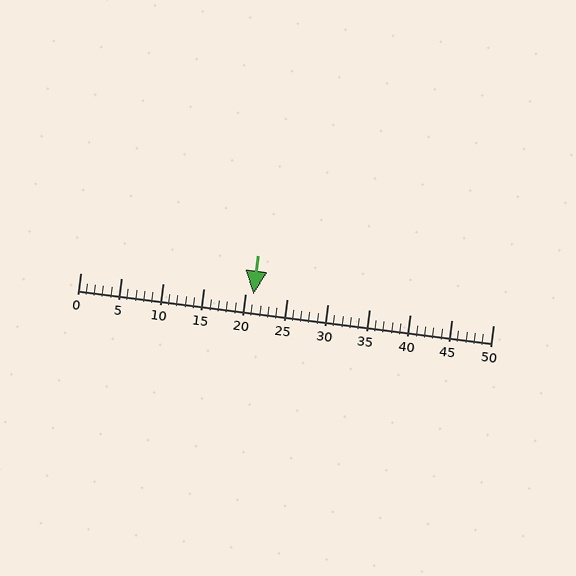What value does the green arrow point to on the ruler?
The green arrow points to approximately 21.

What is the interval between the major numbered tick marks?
The major tick marks are spaced 5 units apart.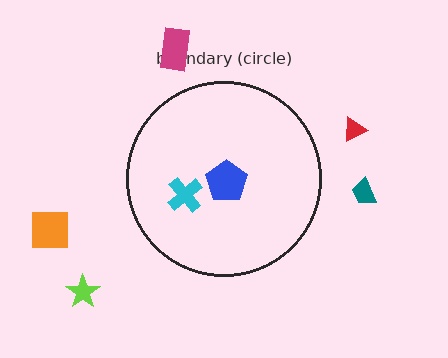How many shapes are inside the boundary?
2 inside, 5 outside.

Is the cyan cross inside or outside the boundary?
Inside.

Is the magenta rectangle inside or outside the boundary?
Outside.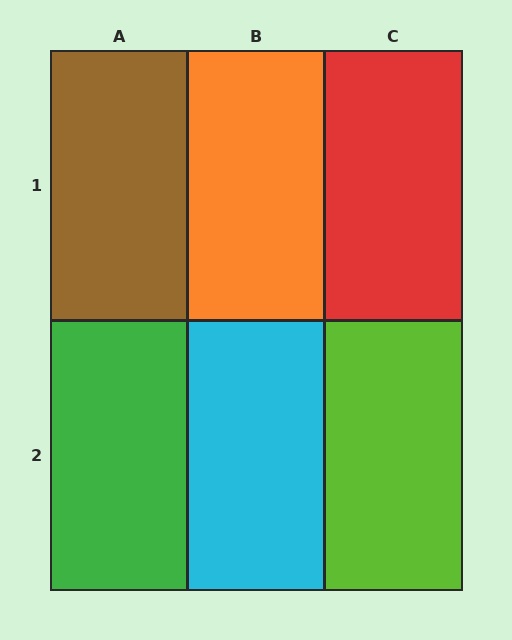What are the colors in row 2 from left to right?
Green, cyan, lime.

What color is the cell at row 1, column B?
Orange.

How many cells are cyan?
1 cell is cyan.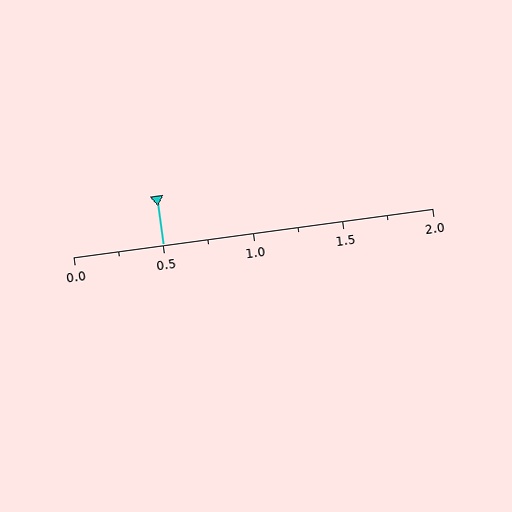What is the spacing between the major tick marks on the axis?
The major ticks are spaced 0.5 apart.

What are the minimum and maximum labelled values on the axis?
The axis runs from 0.0 to 2.0.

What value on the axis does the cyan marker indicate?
The marker indicates approximately 0.5.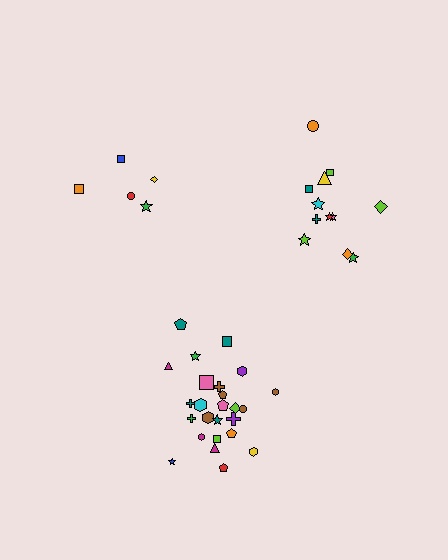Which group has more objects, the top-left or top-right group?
The top-right group.